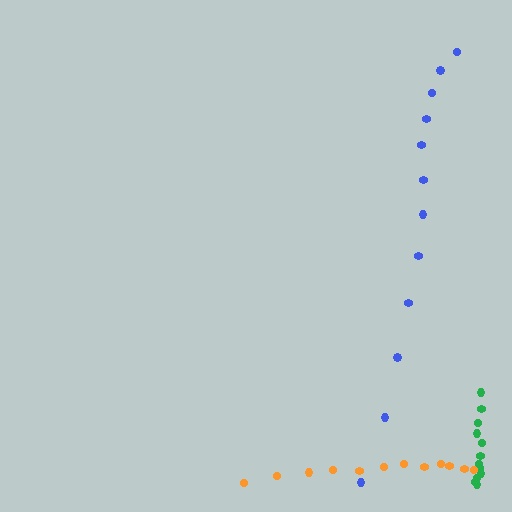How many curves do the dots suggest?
There are 3 distinct paths.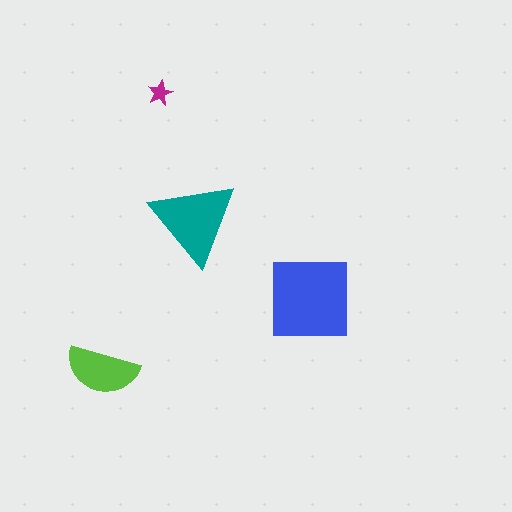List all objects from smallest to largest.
The magenta star, the lime semicircle, the teal triangle, the blue square.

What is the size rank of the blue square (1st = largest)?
1st.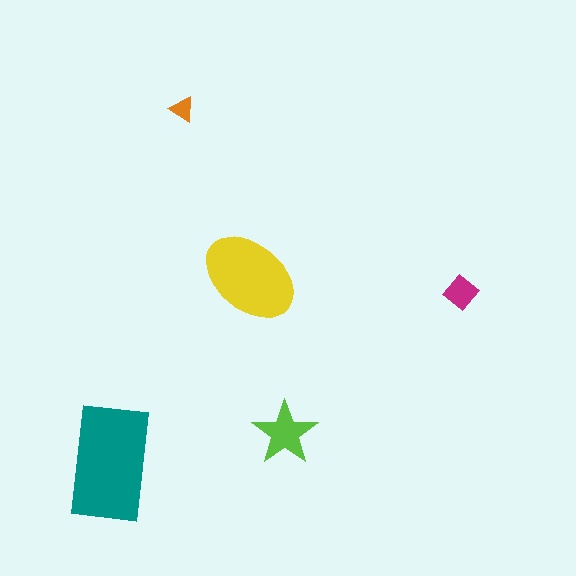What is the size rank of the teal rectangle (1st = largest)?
1st.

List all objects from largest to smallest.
The teal rectangle, the yellow ellipse, the lime star, the magenta diamond, the orange triangle.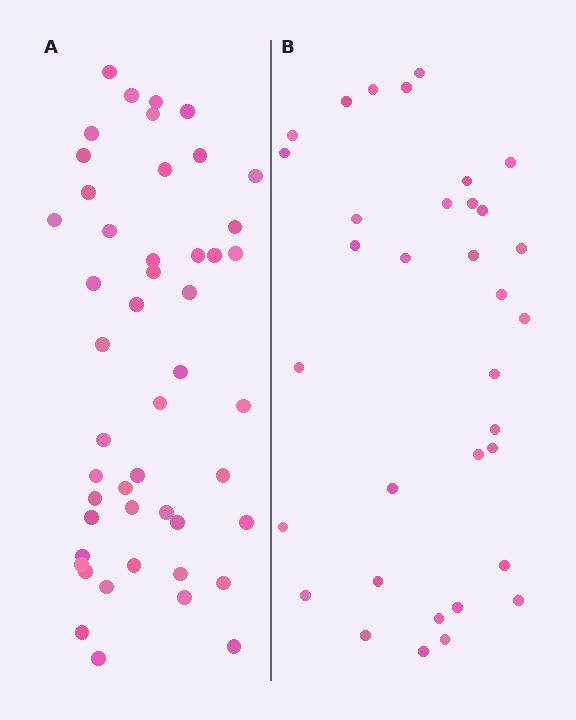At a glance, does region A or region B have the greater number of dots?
Region A (the left region) has more dots.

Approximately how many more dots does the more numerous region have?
Region A has approximately 15 more dots than region B.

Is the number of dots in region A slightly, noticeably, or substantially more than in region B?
Region A has noticeably more, but not dramatically so. The ratio is roughly 1.4 to 1.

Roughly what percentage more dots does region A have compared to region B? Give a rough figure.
About 40% more.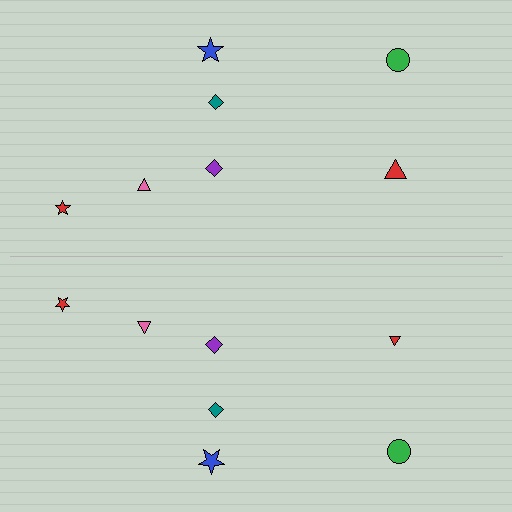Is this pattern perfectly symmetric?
No, the pattern is not perfectly symmetric. The red triangle on the bottom side has a different size than its mirror counterpart.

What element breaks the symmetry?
The red triangle on the bottom side has a different size than its mirror counterpart.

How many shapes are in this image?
There are 14 shapes in this image.